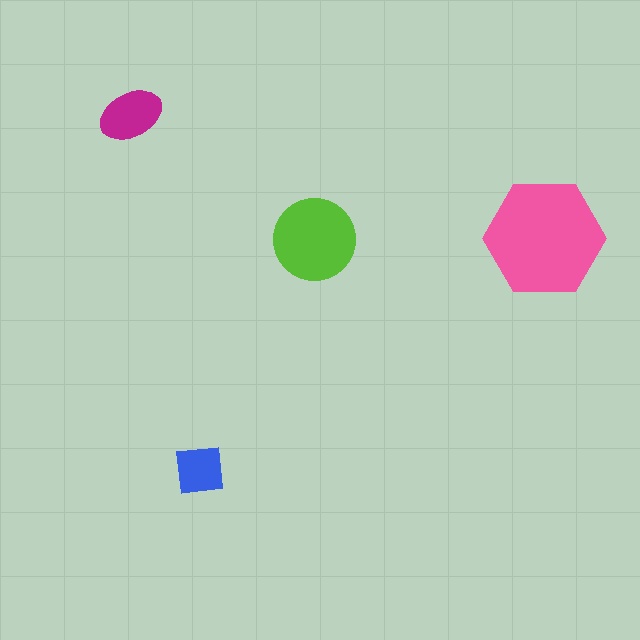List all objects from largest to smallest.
The pink hexagon, the lime circle, the magenta ellipse, the blue square.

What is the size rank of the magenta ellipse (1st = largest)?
3rd.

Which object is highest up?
The magenta ellipse is topmost.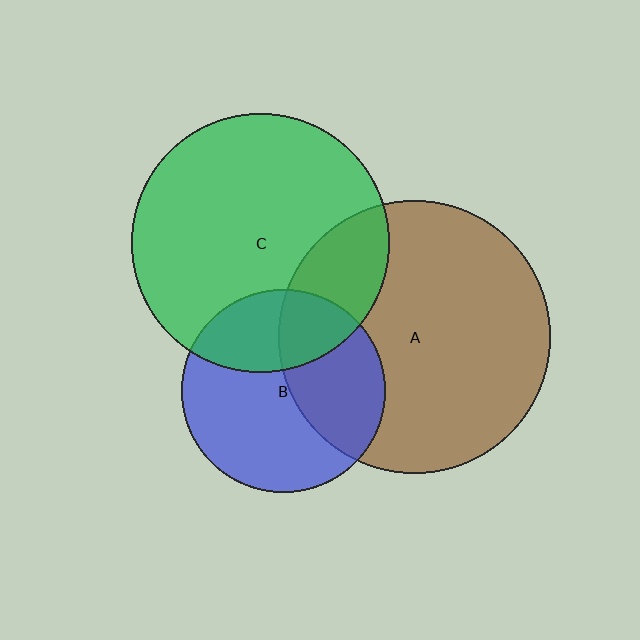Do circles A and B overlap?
Yes.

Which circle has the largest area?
Circle A (brown).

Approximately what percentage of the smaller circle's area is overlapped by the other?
Approximately 40%.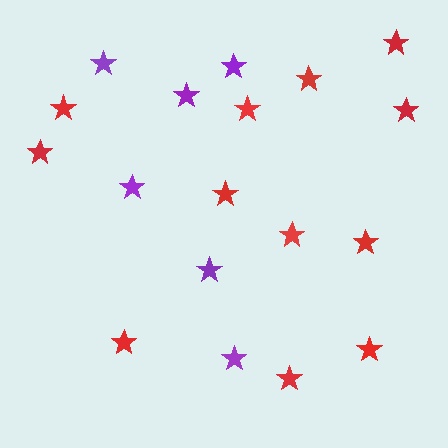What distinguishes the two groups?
There are 2 groups: one group of red stars (12) and one group of purple stars (6).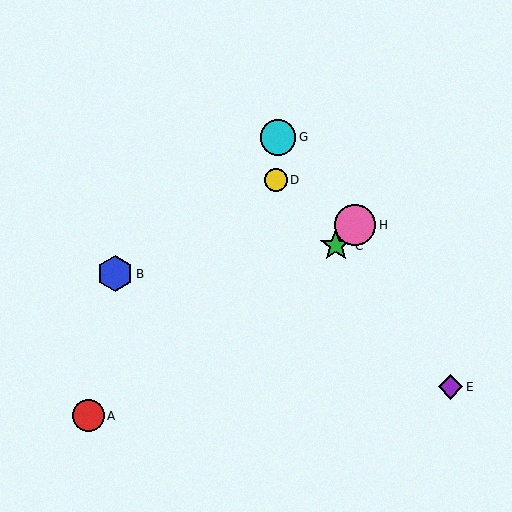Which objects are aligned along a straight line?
Objects C, F, H are aligned along a straight line.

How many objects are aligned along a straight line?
3 objects (C, F, H) are aligned along a straight line.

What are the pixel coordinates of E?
Object E is at (451, 386).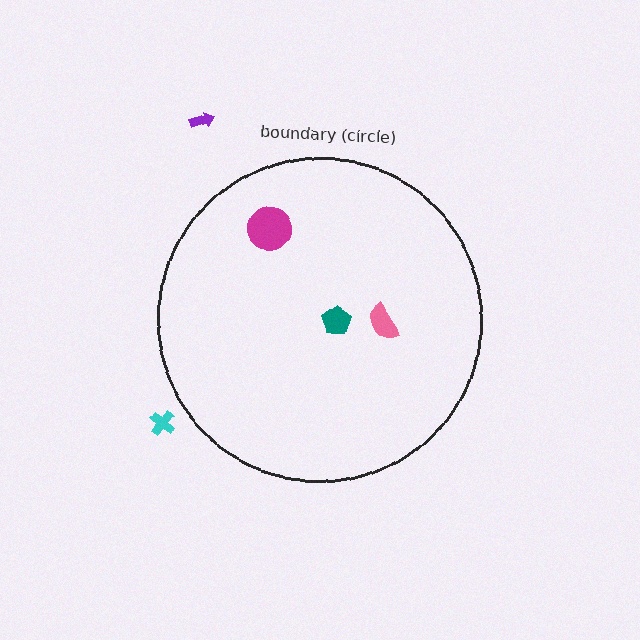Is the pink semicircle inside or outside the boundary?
Inside.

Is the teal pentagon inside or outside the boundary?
Inside.